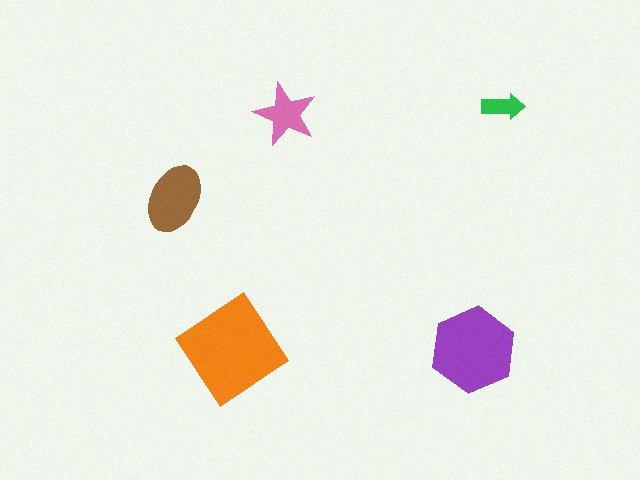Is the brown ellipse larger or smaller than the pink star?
Larger.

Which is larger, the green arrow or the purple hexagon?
The purple hexagon.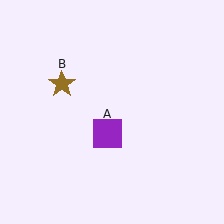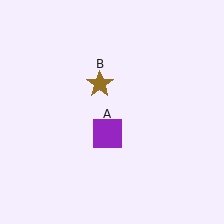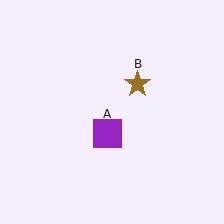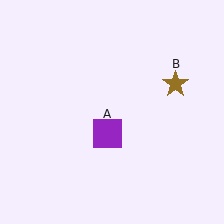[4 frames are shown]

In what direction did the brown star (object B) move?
The brown star (object B) moved right.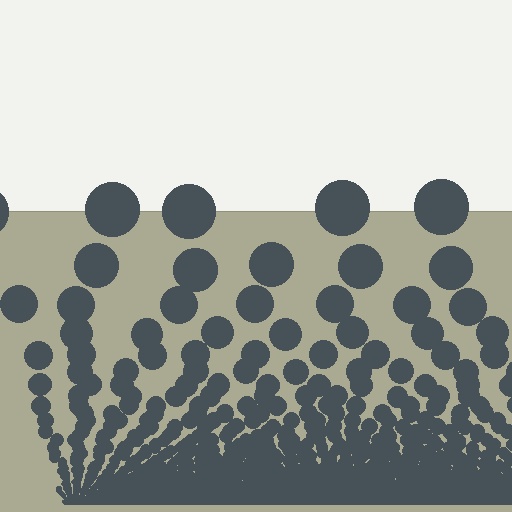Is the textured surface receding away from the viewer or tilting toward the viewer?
The surface appears to tilt toward the viewer. Texture elements get larger and sparser toward the top.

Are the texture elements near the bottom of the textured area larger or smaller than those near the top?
Smaller. The gradient is inverted — elements near the bottom are smaller and denser.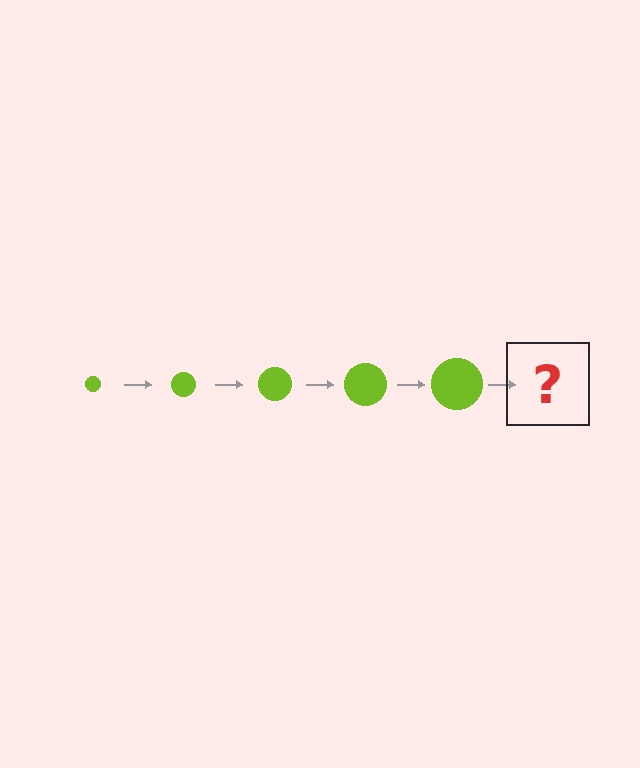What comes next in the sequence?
The next element should be a lime circle, larger than the previous one.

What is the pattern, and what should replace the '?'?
The pattern is that the circle gets progressively larger each step. The '?' should be a lime circle, larger than the previous one.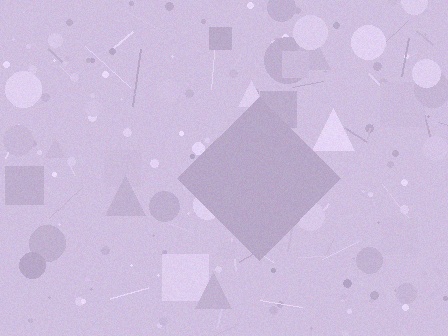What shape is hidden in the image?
A diamond is hidden in the image.